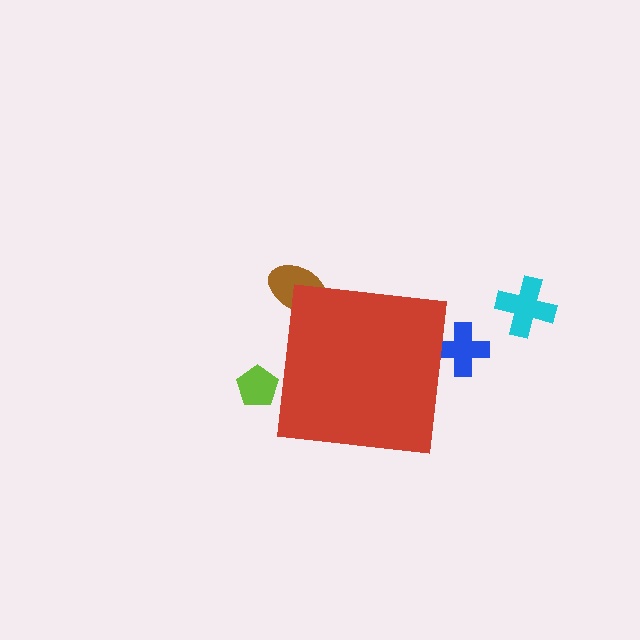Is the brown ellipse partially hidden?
Yes, the brown ellipse is partially hidden behind the red square.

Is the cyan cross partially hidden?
No, the cyan cross is fully visible.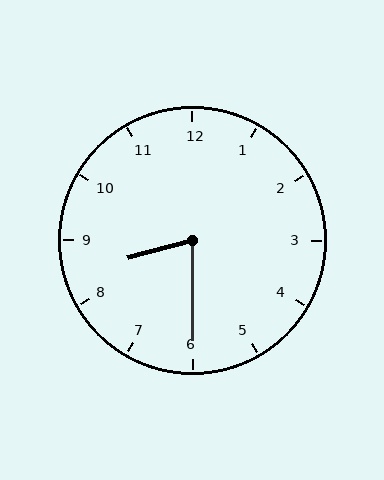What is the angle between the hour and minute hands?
Approximately 75 degrees.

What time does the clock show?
8:30.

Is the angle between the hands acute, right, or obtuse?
It is acute.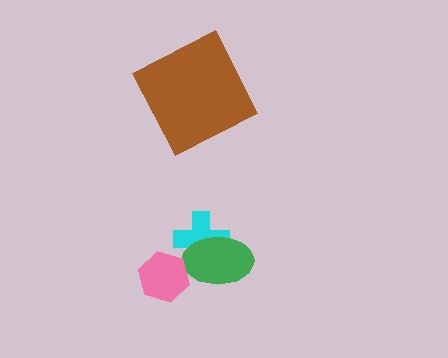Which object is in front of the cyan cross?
The green ellipse is in front of the cyan cross.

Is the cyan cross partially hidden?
Yes, it is partially covered by another shape.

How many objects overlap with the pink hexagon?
0 objects overlap with the pink hexagon.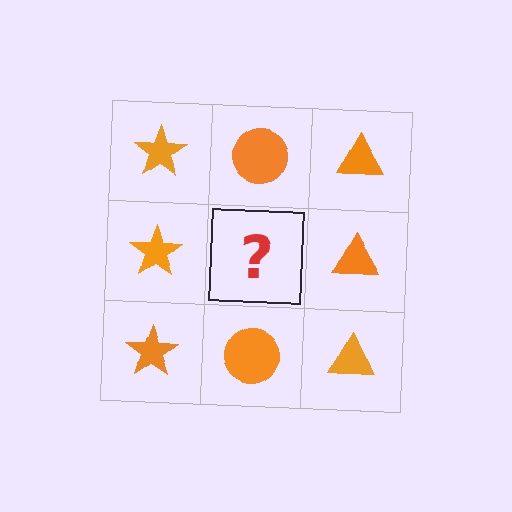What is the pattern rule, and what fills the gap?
The rule is that each column has a consistent shape. The gap should be filled with an orange circle.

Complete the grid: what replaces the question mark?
The question mark should be replaced with an orange circle.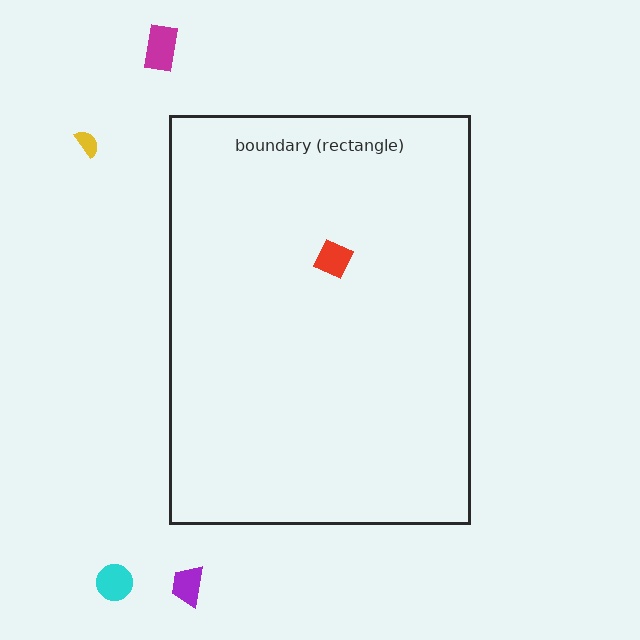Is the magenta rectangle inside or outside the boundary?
Outside.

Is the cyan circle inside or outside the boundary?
Outside.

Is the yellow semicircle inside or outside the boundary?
Outside.